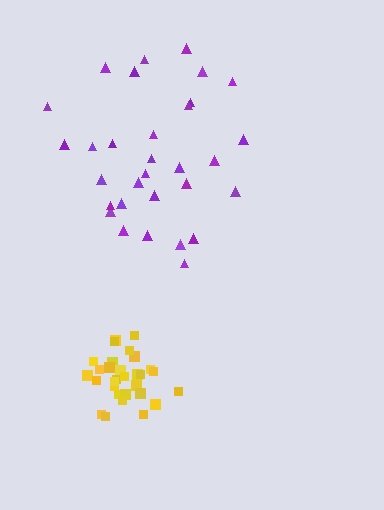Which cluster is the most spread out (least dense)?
Purple.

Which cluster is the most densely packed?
Yellow.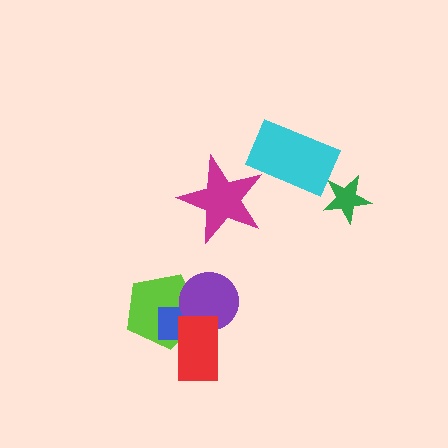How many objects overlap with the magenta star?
0 objects overlap with the magenta star.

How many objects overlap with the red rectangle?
3 objects overlap with the red rectangle.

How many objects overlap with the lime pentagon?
3 objects overlap with the lime pentagon.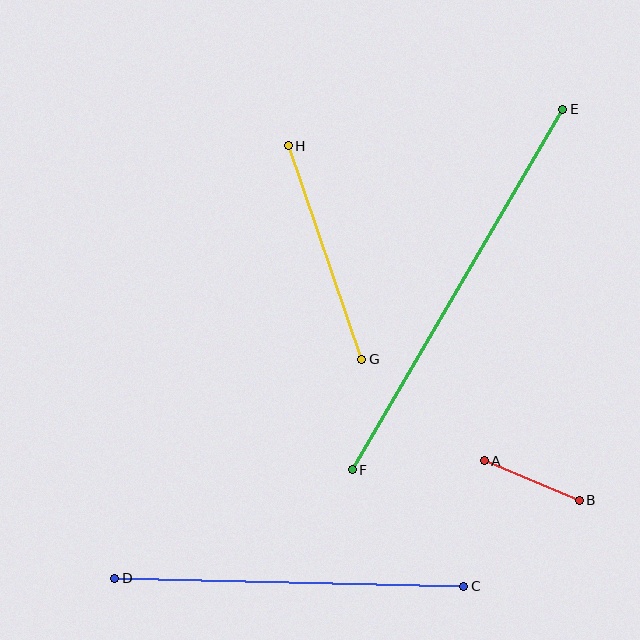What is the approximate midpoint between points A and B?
The midpoint is at approximately (532, 481) pixels.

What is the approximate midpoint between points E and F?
The midpoint is at approximately (458, 289) pixels.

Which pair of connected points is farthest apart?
Points E and F are farthest apart.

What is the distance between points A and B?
The distance is approximately 103 pixels.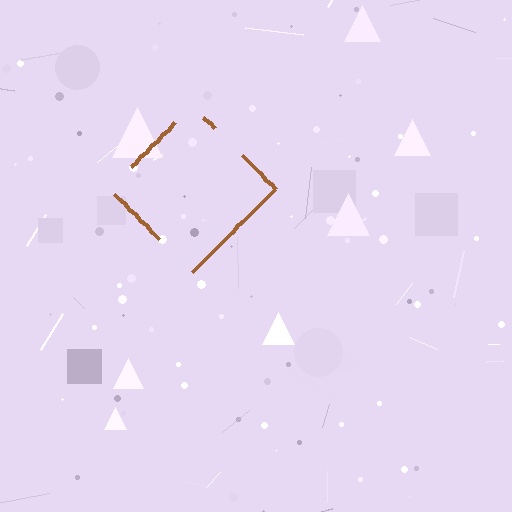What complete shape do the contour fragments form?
The contour fragments form a diamond.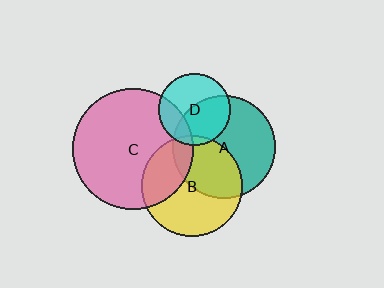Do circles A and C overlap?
Yes.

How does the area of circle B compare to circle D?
Approximately 1.9 times.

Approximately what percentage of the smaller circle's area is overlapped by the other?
Approximately 10%.